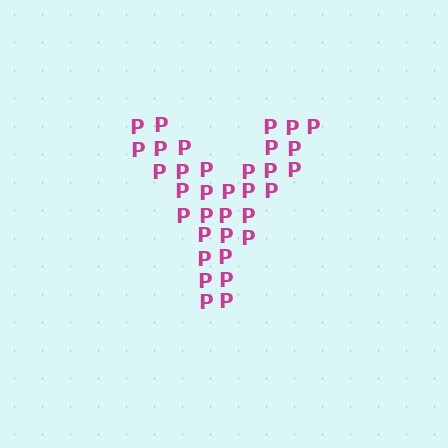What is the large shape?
The large shape is the letter Y.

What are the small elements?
The small elements are letter P's.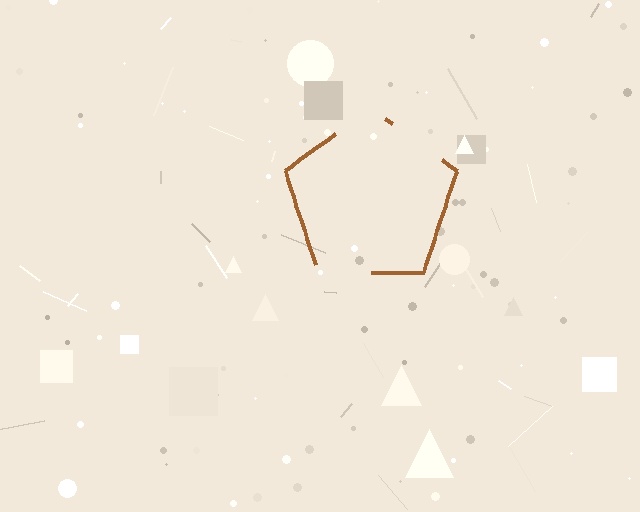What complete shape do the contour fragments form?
The contour fragments form a pentagon.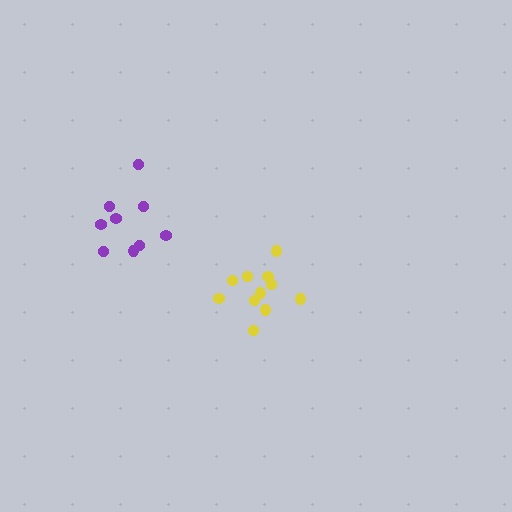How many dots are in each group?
Group 1: 9 dots, Group 2: 11 dots (20 total).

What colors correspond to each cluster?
The clusters are colored: purple, yellow.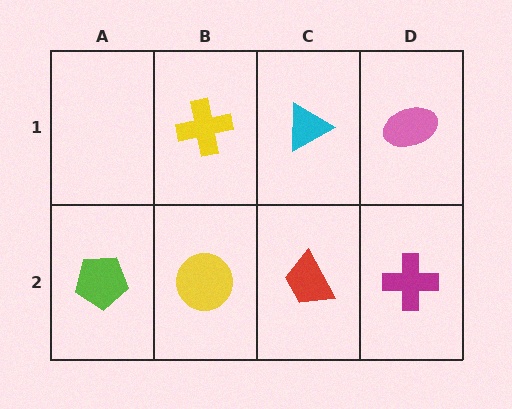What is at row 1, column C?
A cyan triangle.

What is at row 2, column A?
A lime pentagon.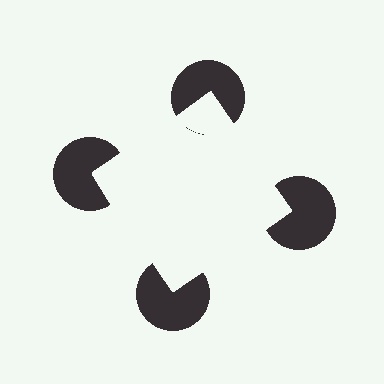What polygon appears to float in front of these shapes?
An illusory square — its edges are inferred from the aligned wedge cuts in the pac-man discs, not physically drawn.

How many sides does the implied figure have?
4 sides.